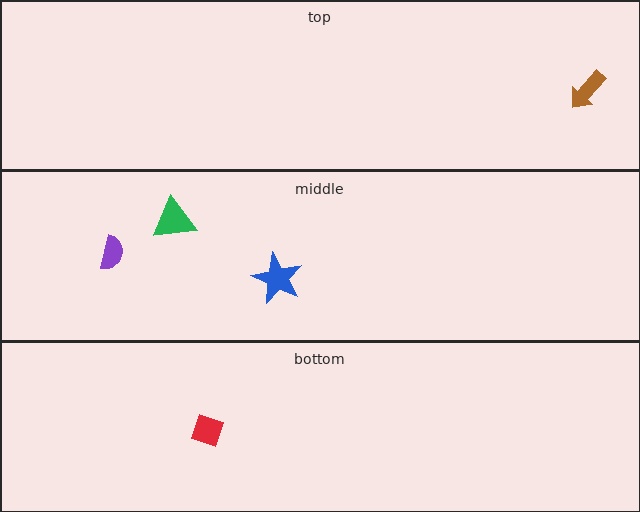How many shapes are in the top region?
1.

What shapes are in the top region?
The brown arrow.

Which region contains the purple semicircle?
The middle region.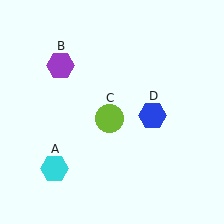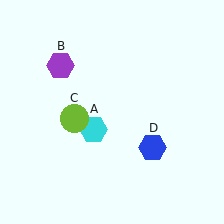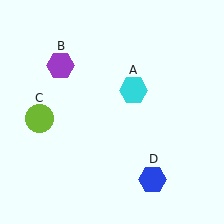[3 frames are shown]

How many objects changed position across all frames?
3 objects changed position: cyan hexagon (object A), lime circle (object C), blue hexagon (object D).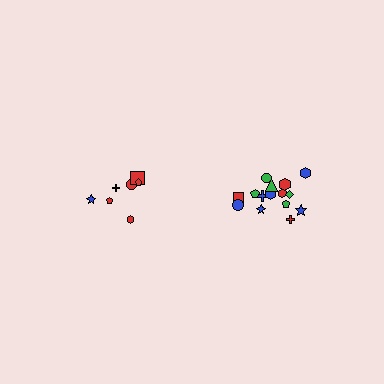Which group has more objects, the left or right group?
The right group.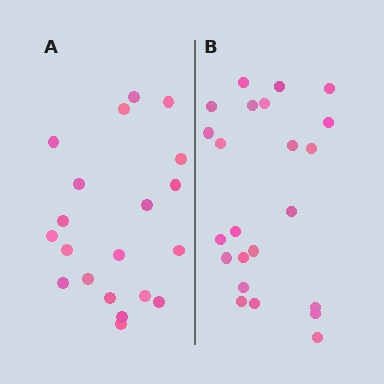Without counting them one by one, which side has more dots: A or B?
Region B (the right region) has more dots.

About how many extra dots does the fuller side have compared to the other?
Region B has just a few more — roughly 2 or 3 more dots than region A.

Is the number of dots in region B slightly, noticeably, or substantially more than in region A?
Region B has only slightly more — the two regions are fairly close. The ratio is roughly 1.1 to 1.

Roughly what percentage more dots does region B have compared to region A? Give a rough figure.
About 15% more.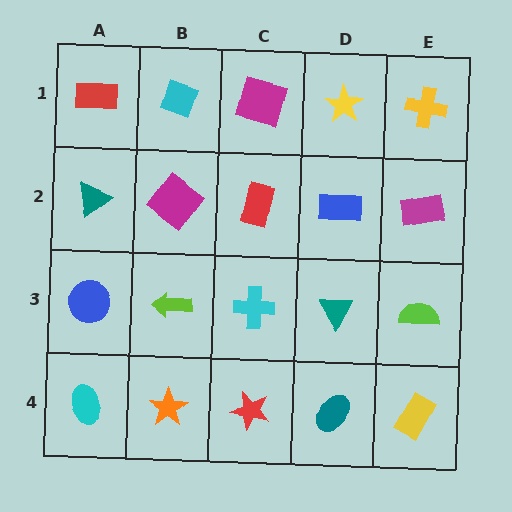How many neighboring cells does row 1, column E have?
2.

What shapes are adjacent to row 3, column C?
A red rectangle (row 2, column C), a red star (row 4, column C), a lime arrow (row 3, column B), a teal triangle (row 3, column D).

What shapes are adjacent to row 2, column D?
A yellow star (row 1, column D), a teal triangle (row 3, column D), a red rectangle (row 2, column C), a magenta rectangle (row 2, column E).